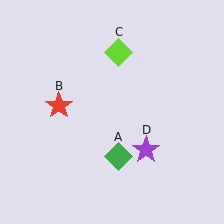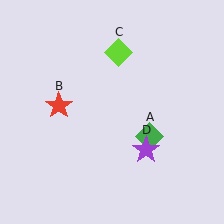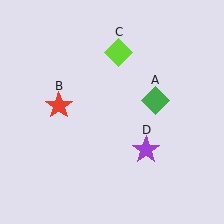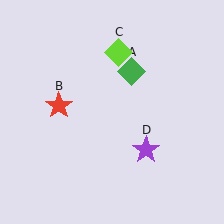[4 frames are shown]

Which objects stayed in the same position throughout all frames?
Red star (object B) and lime diamond (object C) and purple star (object D) remained stationary.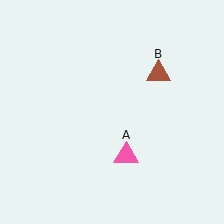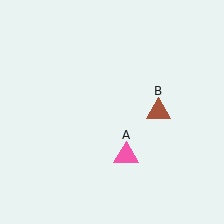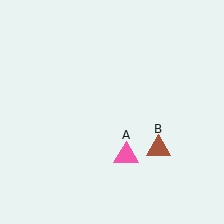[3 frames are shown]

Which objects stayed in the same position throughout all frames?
Pink triangle (object A) remained stationary.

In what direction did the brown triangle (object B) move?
The brown triangle (object B) moved down.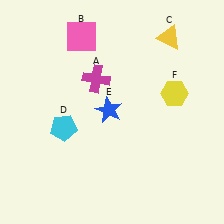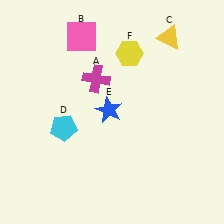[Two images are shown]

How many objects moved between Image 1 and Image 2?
1 object moved between the two images.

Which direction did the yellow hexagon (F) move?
The yellow hexagon (F) moved left.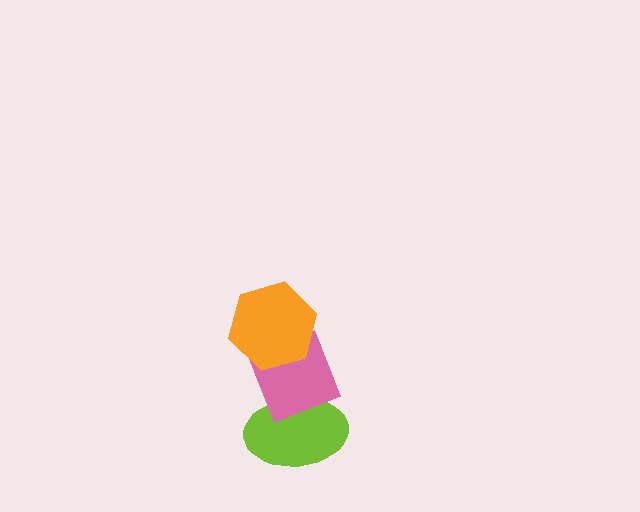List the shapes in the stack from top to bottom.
From top to bottom: the orange hexagon, the pink diamond, the lime ellipse.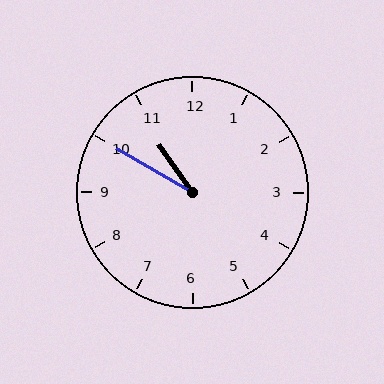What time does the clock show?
10:50.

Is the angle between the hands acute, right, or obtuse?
It is acute.